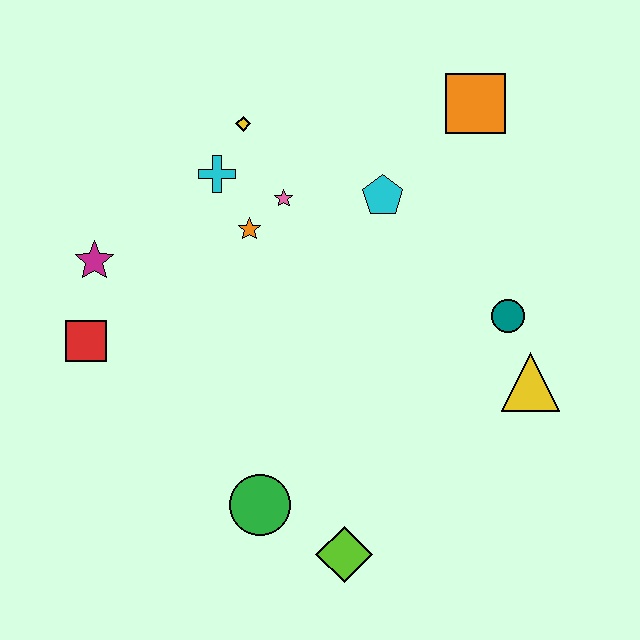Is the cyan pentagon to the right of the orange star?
Yes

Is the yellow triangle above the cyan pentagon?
No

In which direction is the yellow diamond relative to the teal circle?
The yellow diamond is to the left of the teal circle.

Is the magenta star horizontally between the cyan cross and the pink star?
No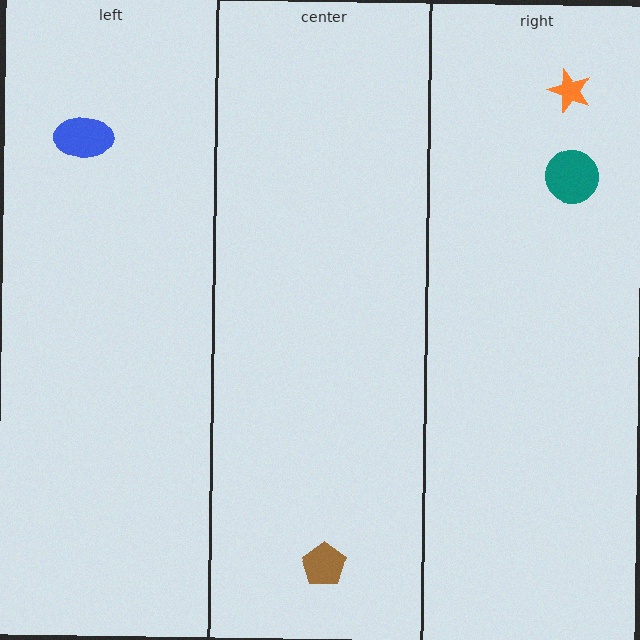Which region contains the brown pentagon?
The center region.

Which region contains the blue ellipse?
The left region.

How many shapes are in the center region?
1.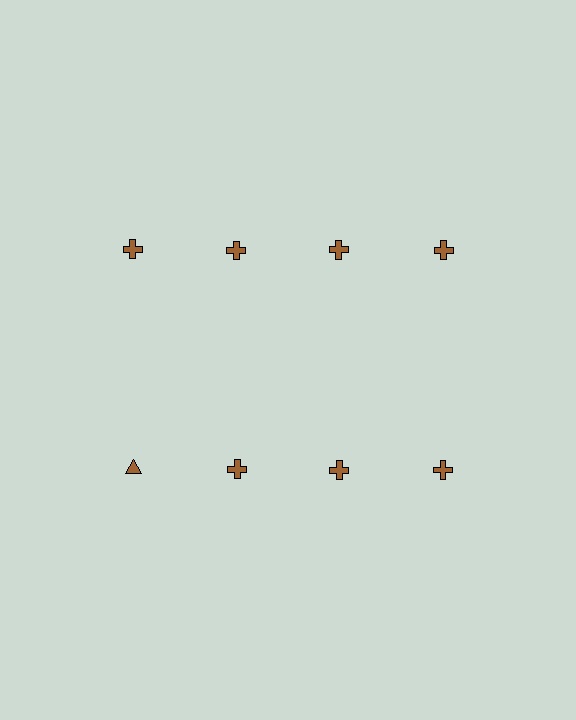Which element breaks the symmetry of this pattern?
The brown triangle in the second row, leftmost column breaks the symmetry. All other shapes are brown crosses.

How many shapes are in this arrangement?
There are 8 shapes arranged in a grid pattern.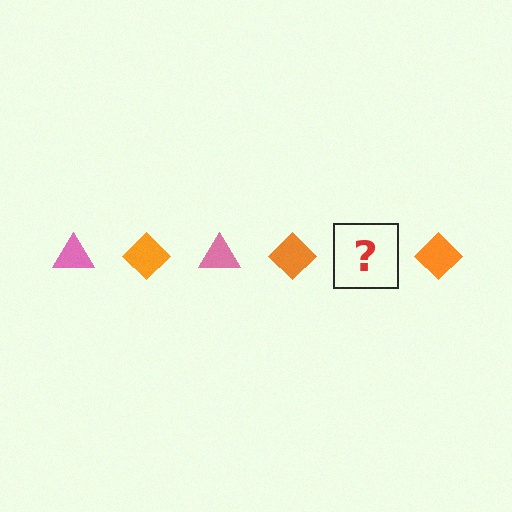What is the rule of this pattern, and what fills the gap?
The rule is that the pattern alternates between pink triangle and orange diamond. The gap should be filled with a pink triangle.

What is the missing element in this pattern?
The missing element is a pink triangle.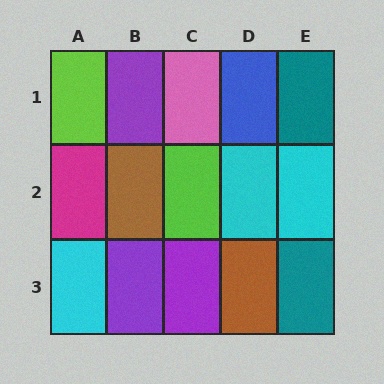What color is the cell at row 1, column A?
Lime.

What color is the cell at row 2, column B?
Brown.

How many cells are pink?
1 cell is pink.